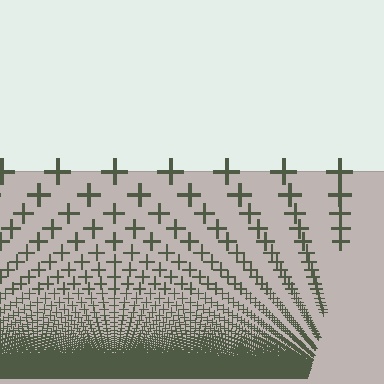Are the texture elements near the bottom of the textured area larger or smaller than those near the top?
Smaller. The gradient is inverted — elements near the bottom are smaller and denser.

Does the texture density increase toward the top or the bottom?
Density increases toward the bottom.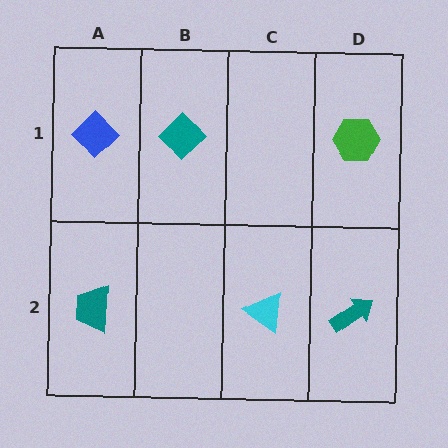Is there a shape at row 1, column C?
No, that cell is empty.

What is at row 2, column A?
A teal trapezoid.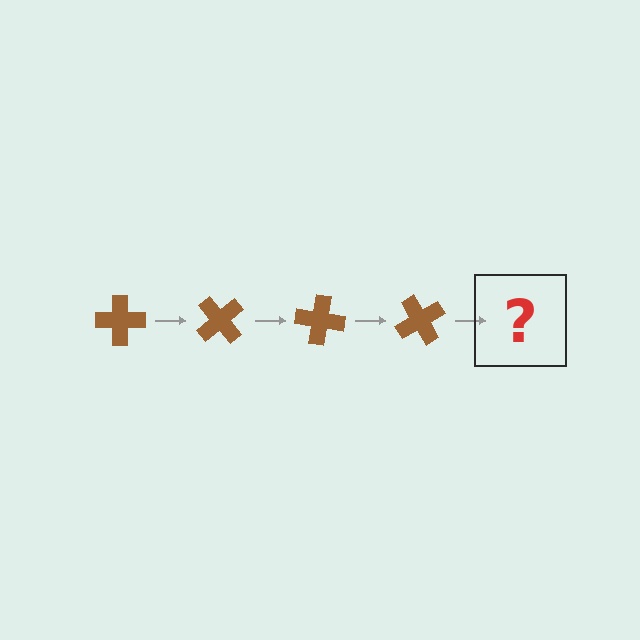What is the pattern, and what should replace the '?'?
The pattern is that the cross rotates 50 degrees each step. The '?' should be a brown cross rotated 200 degrees.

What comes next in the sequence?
The next element should be a brown cross rotated 200 degrees.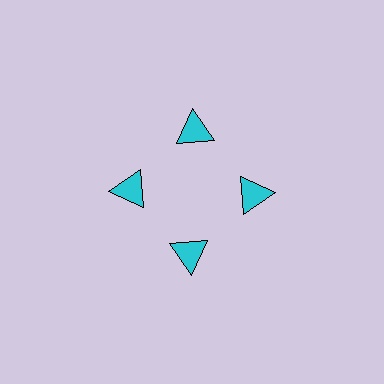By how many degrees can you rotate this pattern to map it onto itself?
The pattern maps onto itself every 90 degrees of rotation.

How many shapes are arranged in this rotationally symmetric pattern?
There are 4 shapes, arranged in 4 groups of 1.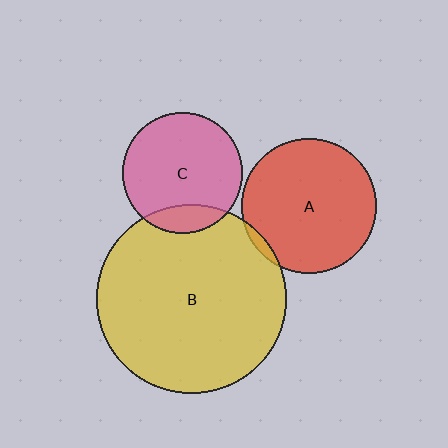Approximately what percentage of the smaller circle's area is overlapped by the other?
Approximately 5%.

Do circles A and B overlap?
Yes.